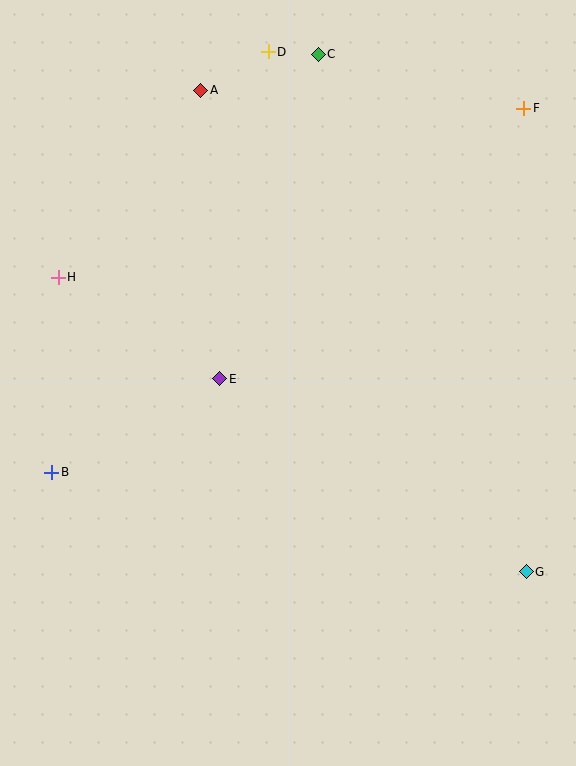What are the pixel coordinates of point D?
Point D is at (268, 52).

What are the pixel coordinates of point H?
Point H is at (58, 277).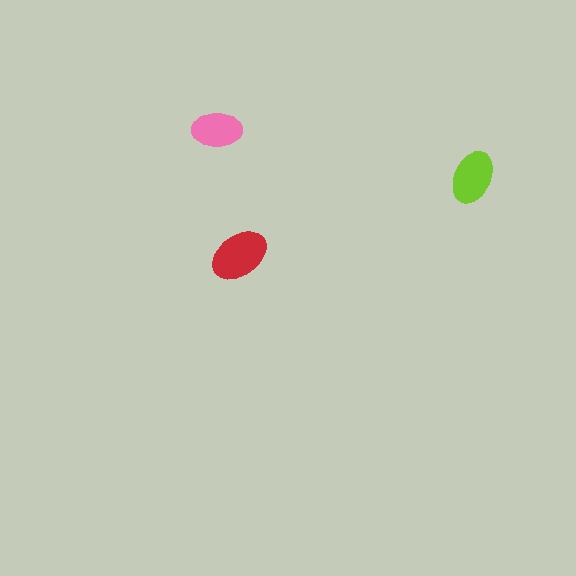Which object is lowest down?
The red ellipse is bottommost.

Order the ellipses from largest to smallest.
the red one, the lime one, the pink one.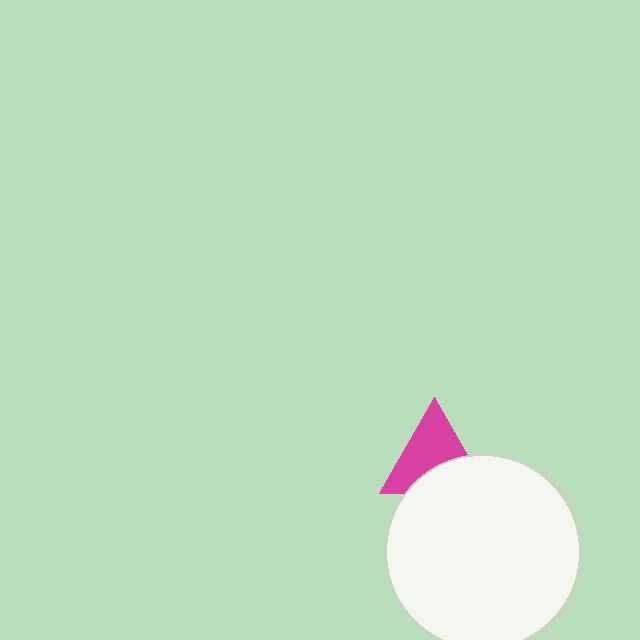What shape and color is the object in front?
The object in front is a white circle.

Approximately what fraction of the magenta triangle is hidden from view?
Roughly 37% of the magenta triangle is hidden behind the white circle.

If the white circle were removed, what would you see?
You would see the complete magenta triangle.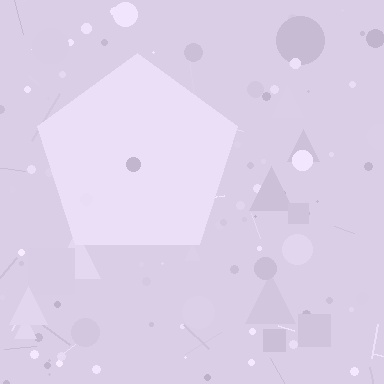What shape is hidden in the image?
A pentagon is hidden in the image.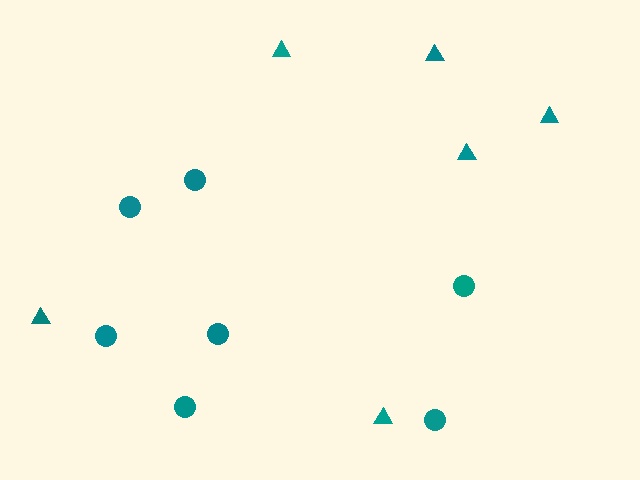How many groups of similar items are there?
There are 2 groups: one group of circles (7) and one group of triangles (6).